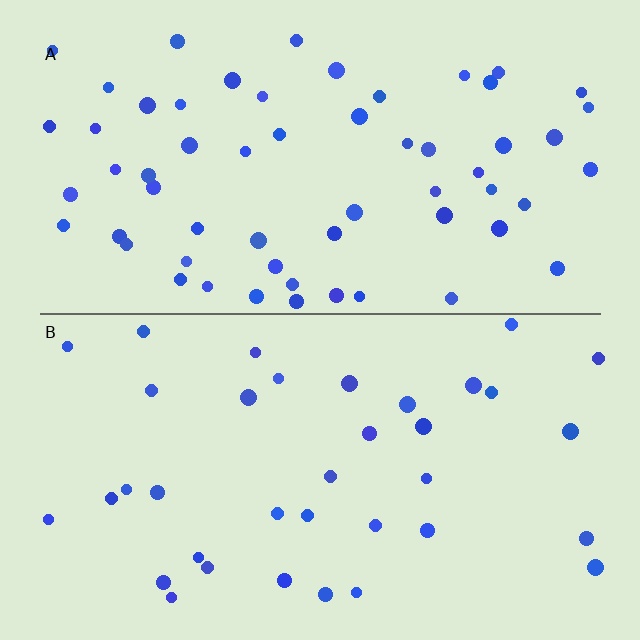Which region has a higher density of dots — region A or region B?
A (the top).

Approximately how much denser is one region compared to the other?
Approximately 1.7× — region A over region B.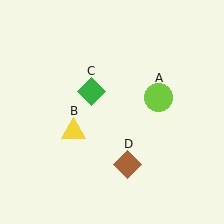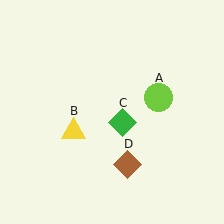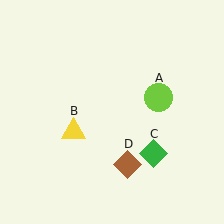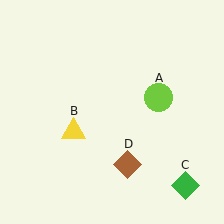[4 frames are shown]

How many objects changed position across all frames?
1 object changed position: green diamond (object C).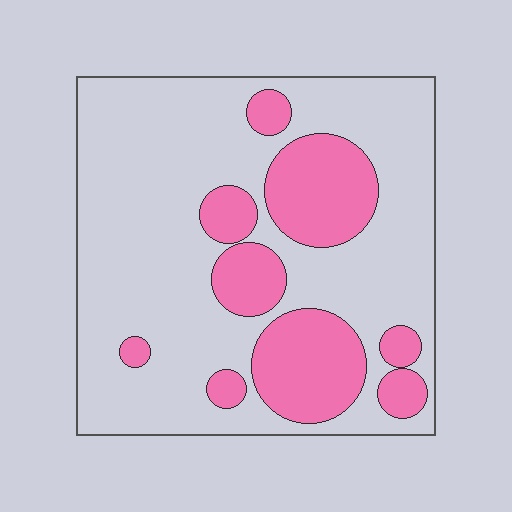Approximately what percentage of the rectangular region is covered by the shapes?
Approximately 25%.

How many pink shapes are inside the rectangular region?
9.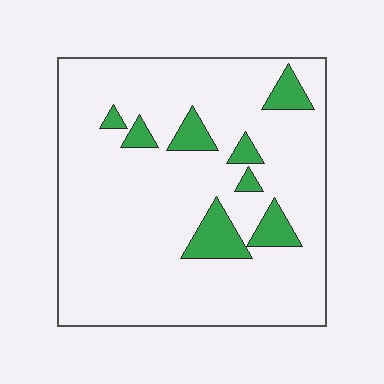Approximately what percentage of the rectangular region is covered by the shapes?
Approximately 10%.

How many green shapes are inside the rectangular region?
8.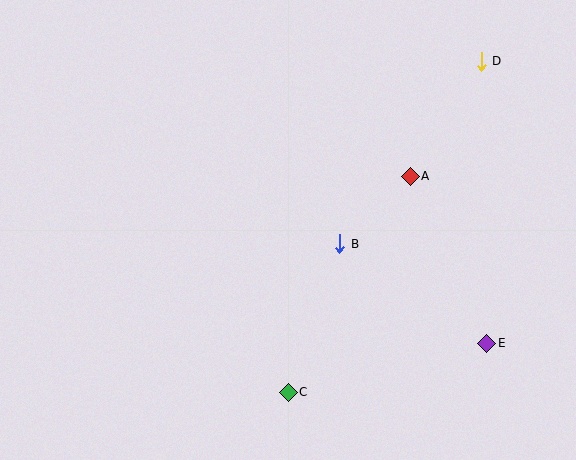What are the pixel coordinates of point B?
Point B is at (340, 244).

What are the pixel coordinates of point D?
Point D is at (481, 61).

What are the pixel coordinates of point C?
Point C is at (288, 392).